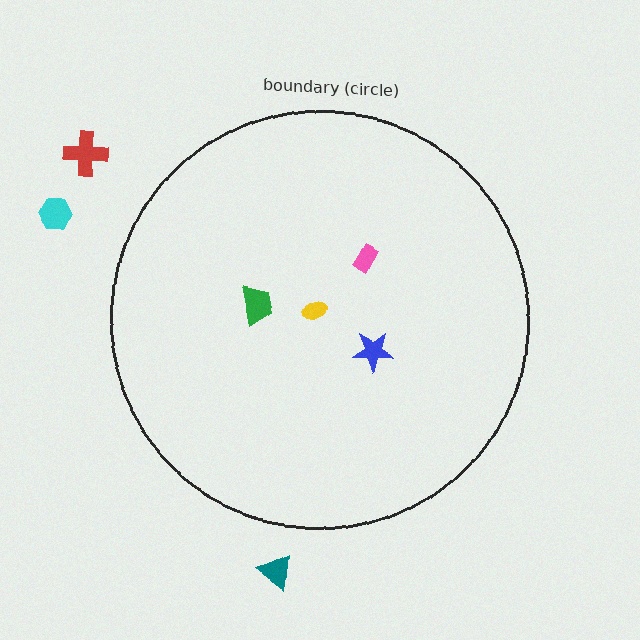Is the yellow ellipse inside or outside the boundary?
Inside.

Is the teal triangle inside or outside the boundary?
Outside.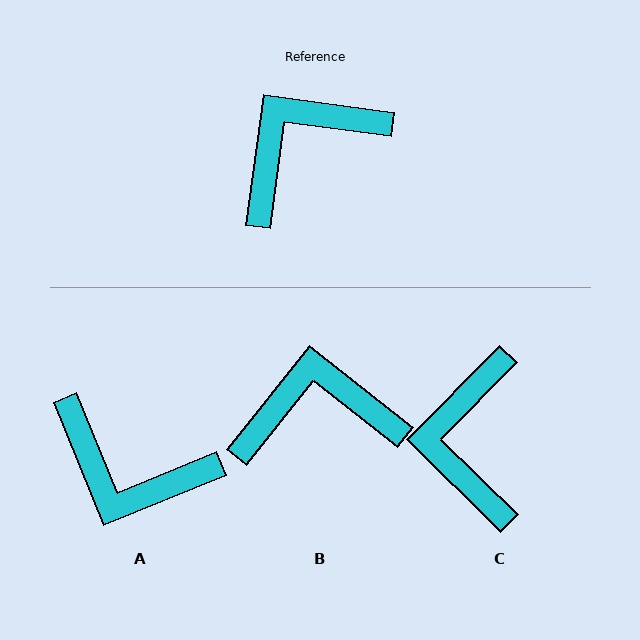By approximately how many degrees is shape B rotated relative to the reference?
Approximately 31 degrees clockwise.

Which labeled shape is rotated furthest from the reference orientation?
A, about 120 degrees away.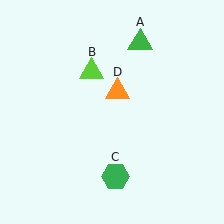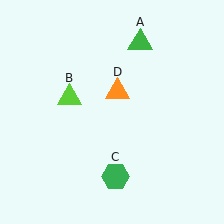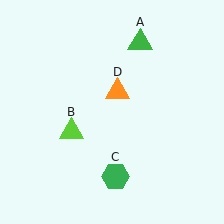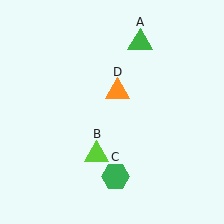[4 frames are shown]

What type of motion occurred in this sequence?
The lime triangle (object B) rotated counterclockwise around the center of the scene.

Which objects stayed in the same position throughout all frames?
Green triangle (object A) and green hexagon (object C) and orange triangle (object D) remained stationary.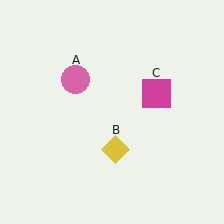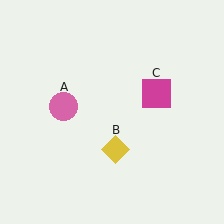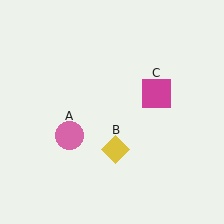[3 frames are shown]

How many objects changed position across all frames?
1 object changed position: pink circle (object A).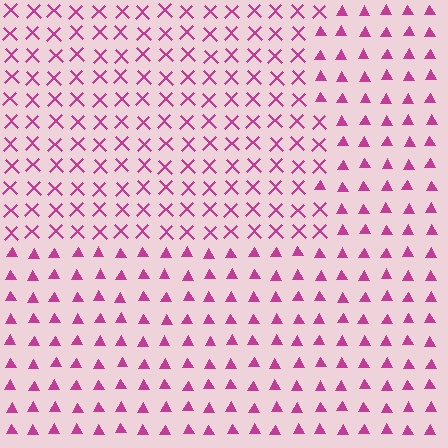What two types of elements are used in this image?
The image uses X marks inside the rectangle region and triangles outside it.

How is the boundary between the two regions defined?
The boundary is defined by a change in element shape: X marks inside vs. triangles outside. All elements share the same color and spacing.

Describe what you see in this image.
The image is filled with small magenta elements arranged in a uniform grid. A rectangle-shaped region contains X marks, while the surrounding area contains triangles. The boundary is defined purely by the change in element shape.